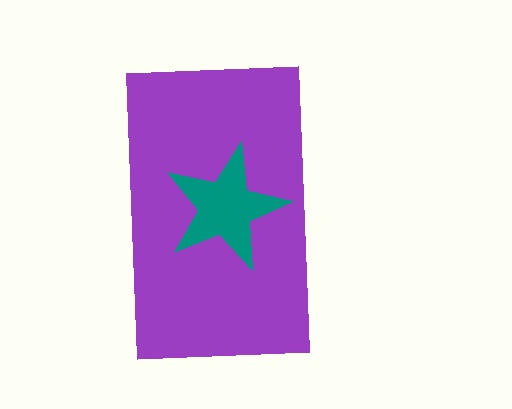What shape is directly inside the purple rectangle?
The teal star.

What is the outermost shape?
The purple rectangle.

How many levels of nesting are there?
2.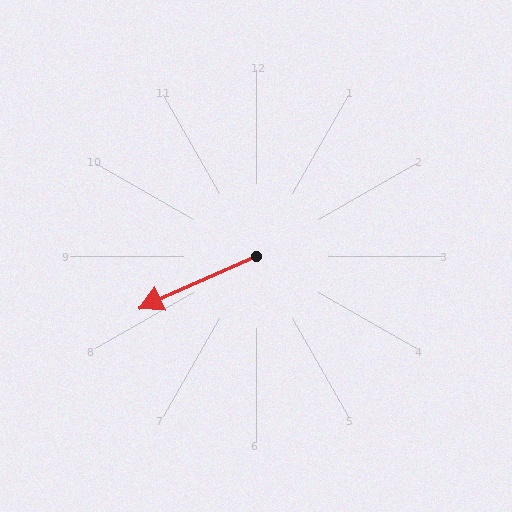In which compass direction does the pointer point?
Southwest.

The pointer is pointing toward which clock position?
Roughly 8 o'clock.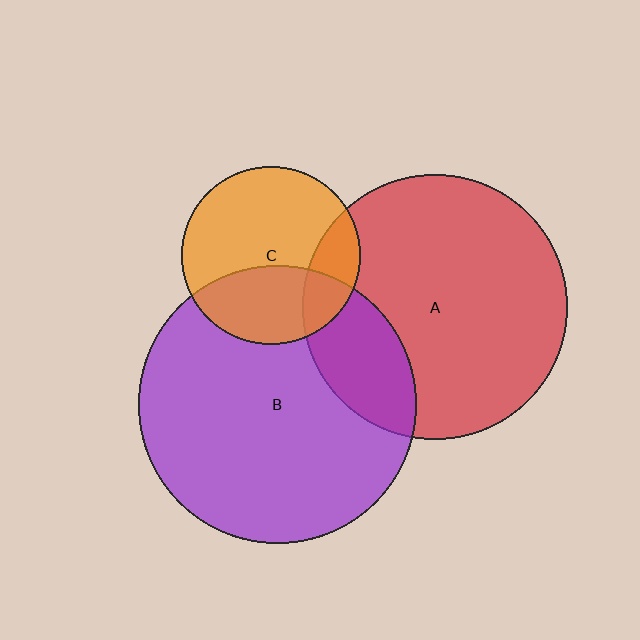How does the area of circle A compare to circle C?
Approximately 2.2 times.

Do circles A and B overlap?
Yes.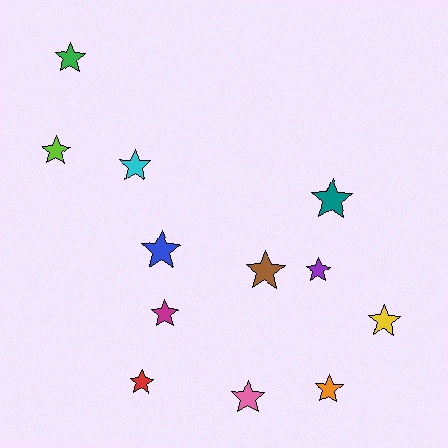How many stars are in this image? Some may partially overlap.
There are 12 stars.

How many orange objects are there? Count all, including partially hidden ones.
There is 1 orange object.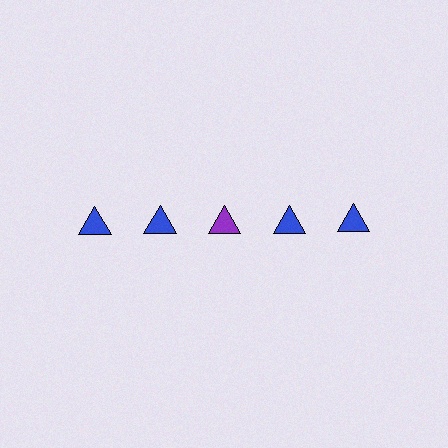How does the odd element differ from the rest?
It has a different color: purple instead of blue.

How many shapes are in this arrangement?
There are 5 shapes arranged in a grid pattern.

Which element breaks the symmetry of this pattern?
The purple triangle in the top row, center column breaks the symmetry. All other shapes are blue triangles.